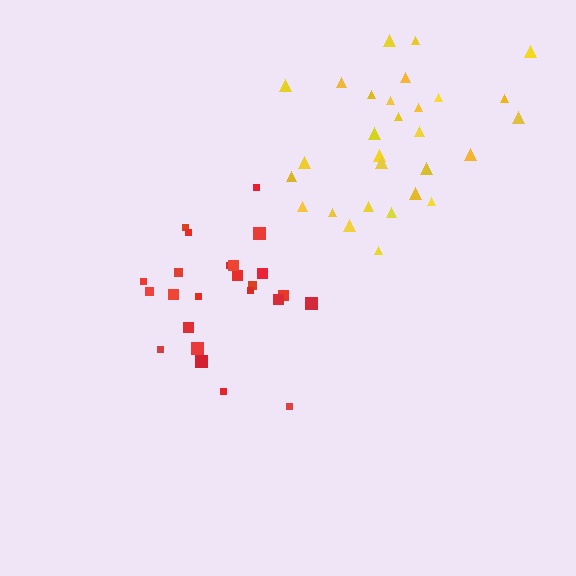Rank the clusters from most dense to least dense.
red, yellow.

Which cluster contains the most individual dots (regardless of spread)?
Yellow (29).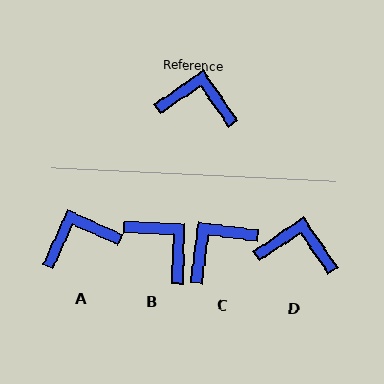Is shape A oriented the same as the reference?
No, it is off by about 31 degrees.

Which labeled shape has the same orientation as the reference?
D.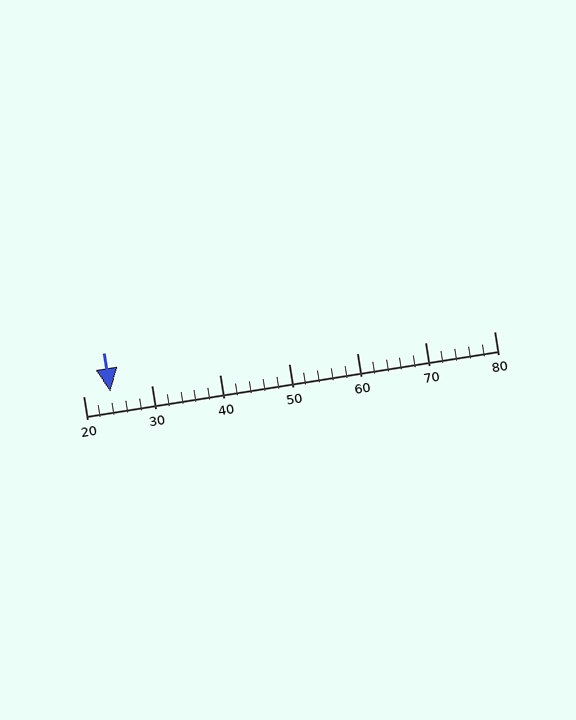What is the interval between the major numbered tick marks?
The major tick marks are spaced 10 units apart.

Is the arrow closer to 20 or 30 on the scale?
The arrow is closer to 20.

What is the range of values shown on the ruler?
The ruler shows values from 20 to 80.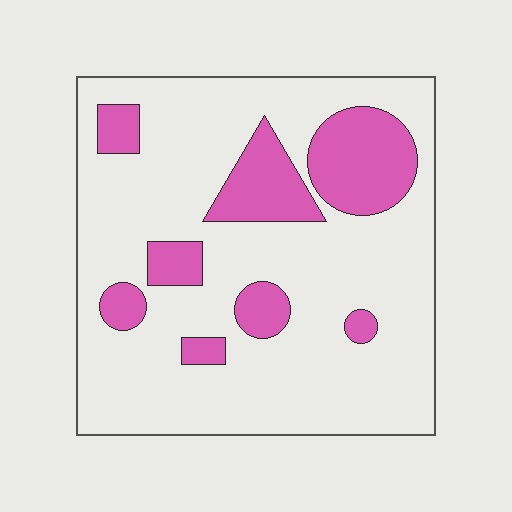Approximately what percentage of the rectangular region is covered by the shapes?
Approximately 20%.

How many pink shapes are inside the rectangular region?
8.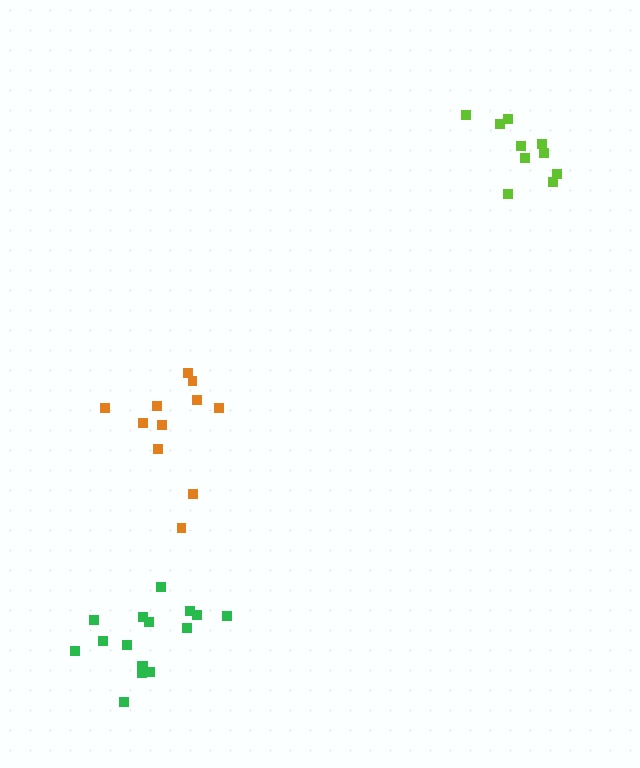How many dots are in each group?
Group 1: 11 dots, Group 2: 10 dots, Group 3: 16 dots (37 total).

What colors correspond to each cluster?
The clusters are colored: orange, lime, green.